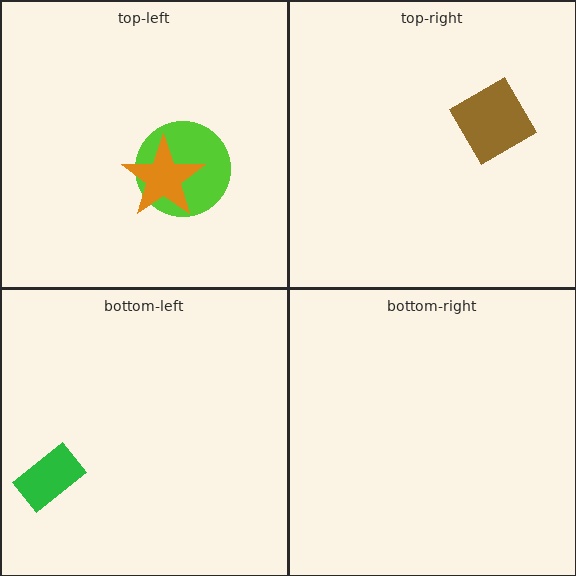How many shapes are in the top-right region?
1.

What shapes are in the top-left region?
The lime circle, the orange star.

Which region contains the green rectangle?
The bottom-left region.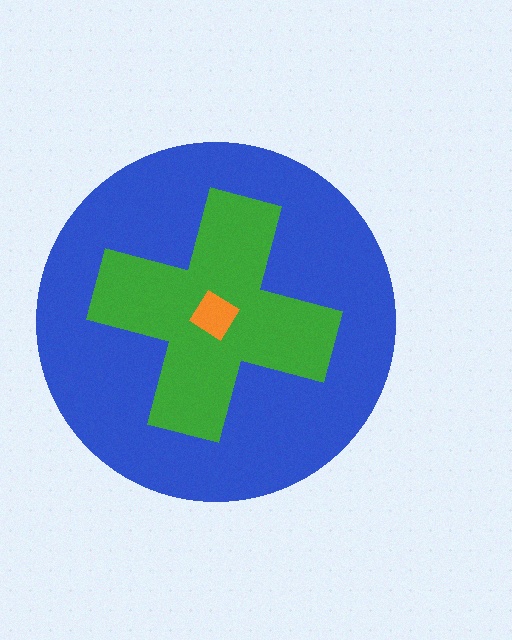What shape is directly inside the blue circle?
The green cross.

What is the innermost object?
The orange diamond.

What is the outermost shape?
The blue circle.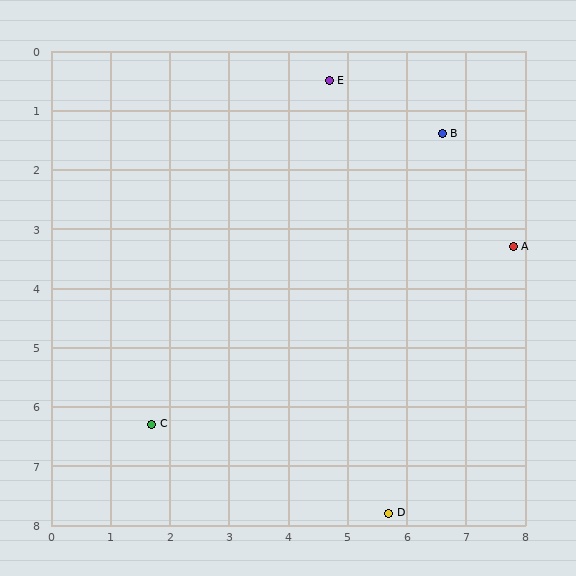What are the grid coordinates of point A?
Point A is at approximately (7.8, 3.3).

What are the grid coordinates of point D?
Point D is at approximately (5.7, 7.8).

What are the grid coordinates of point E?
Point E is at approximately (4.7, 0.5).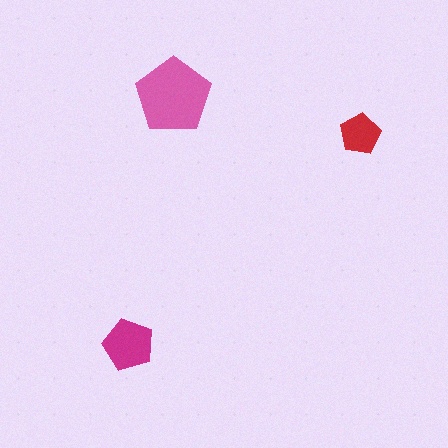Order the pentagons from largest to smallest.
the pink one, the magenta one, the red one.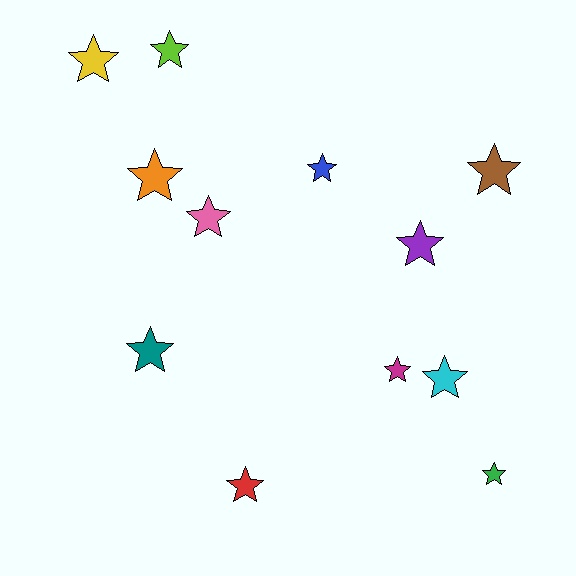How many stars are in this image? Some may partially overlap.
There are 12 stars.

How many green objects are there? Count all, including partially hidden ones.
There is 1 green object.